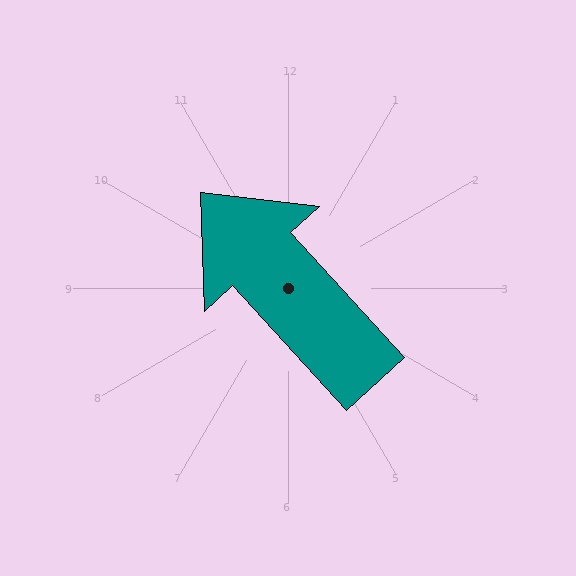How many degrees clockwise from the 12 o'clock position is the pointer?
Approximately 318 degrees.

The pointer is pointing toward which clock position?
Roughly 11 o'clock.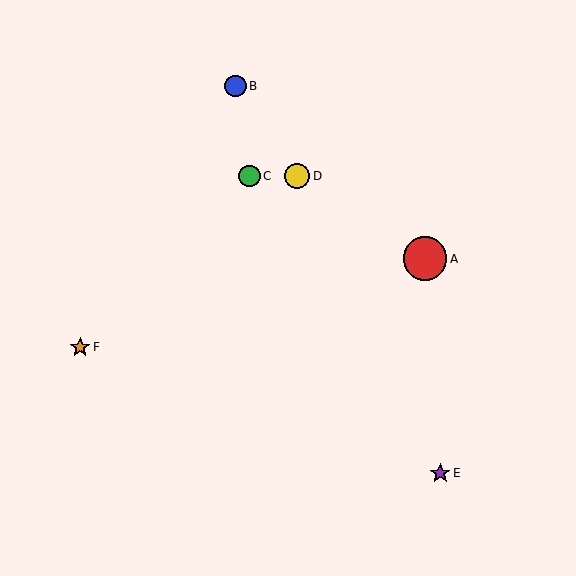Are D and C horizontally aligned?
Yes, both are at y≈176.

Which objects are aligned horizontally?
Objects C, D are aligned horizontally.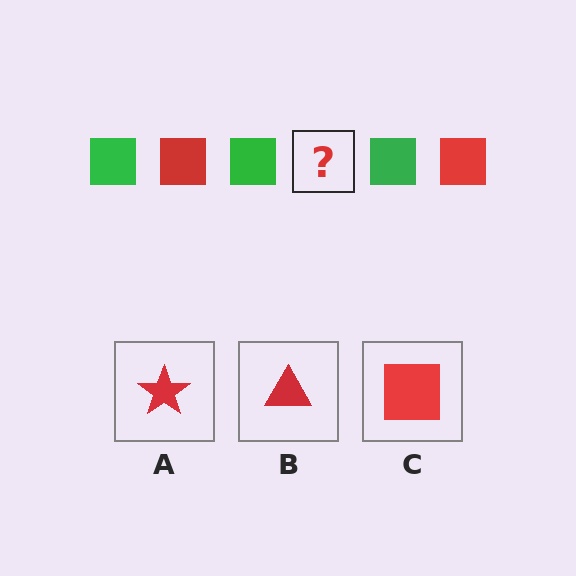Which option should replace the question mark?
Option C.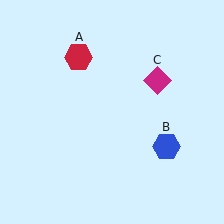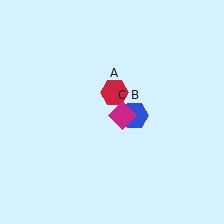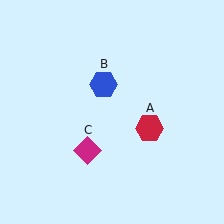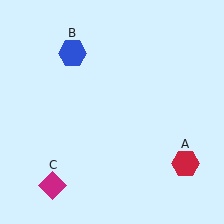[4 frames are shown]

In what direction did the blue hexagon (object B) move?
The blue hexagon (object B) moved up and to the left.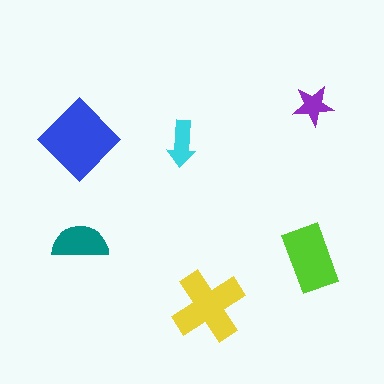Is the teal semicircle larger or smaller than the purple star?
Larger.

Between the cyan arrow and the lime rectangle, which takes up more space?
The lime rectangle.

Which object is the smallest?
The purple star.